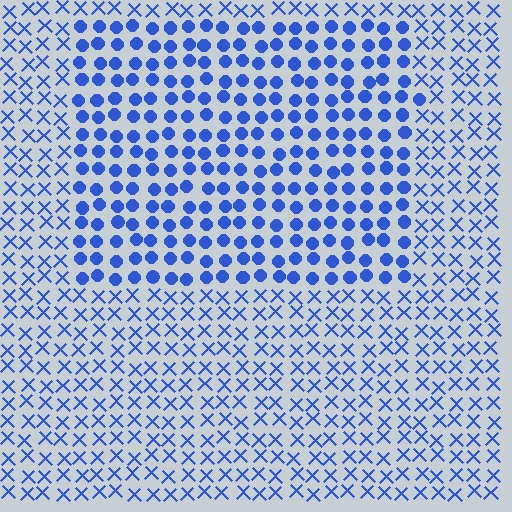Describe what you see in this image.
The image is filled with small blue elements arranged in a uniform grid. A rectangle-shaped region contains circles, while the surrounding area contains X marks. The boundary is defined purely by the change in element shape.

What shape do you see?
I see a rectangle.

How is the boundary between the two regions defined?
The boundary is defined by a change in element shape: circles inside vs. X marks outside. All elements share the same color and spacing.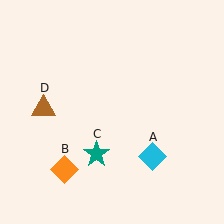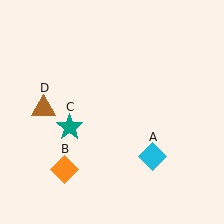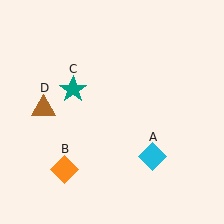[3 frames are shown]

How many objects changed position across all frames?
1 object changed position: teal star (object C).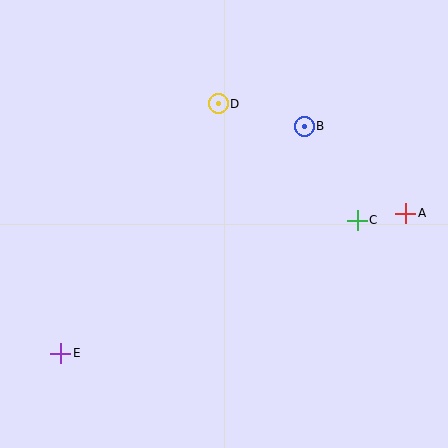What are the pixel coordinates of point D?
Point D is at (218, 104).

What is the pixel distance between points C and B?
The distance between C and B is 108 pixels.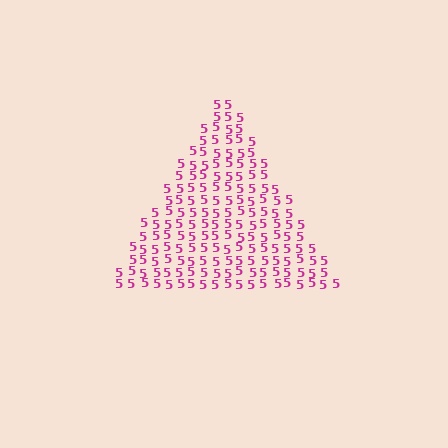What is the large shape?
The large shape is a triangle.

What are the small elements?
The small elements are digit 5's.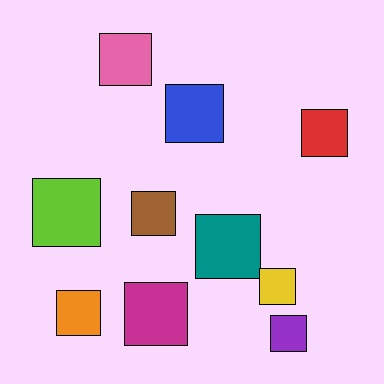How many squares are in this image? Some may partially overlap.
There are 10 squares.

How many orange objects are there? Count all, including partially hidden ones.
There is 1 orange object.